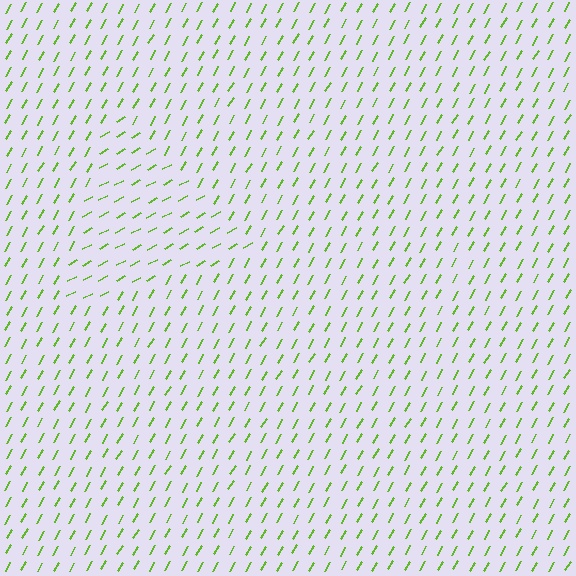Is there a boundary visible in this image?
Yes, there is a texture boundary formed by a change in line orientation.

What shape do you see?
I see a triangle.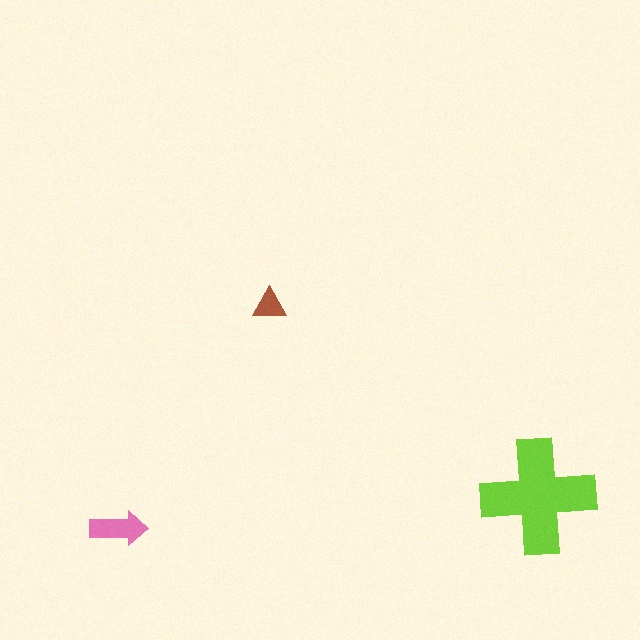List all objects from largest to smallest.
The lime cross, the pink arrow, the brown triangle.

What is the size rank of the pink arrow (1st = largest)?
2nd.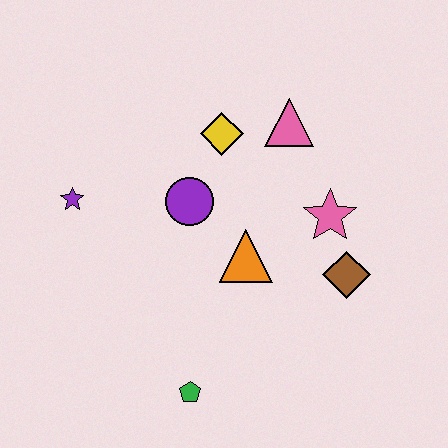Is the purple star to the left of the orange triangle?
Yes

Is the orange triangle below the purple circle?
Yes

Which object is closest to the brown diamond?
The pink star is closest to the brown diamond.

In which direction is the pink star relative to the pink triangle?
The pink star is below the pink triangle.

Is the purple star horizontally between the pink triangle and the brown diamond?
No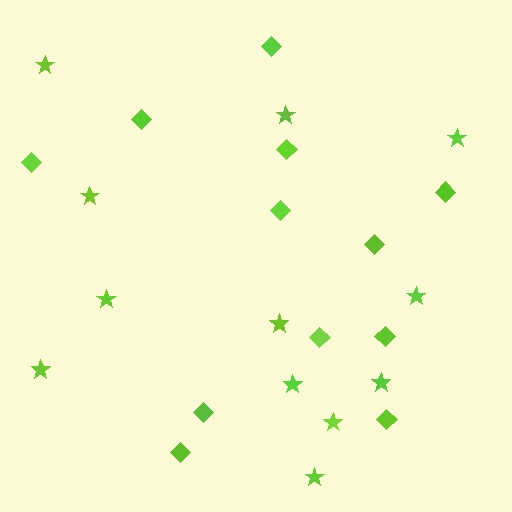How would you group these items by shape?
There are 2 groups: one group of diamonds (12) and one group of stars (12).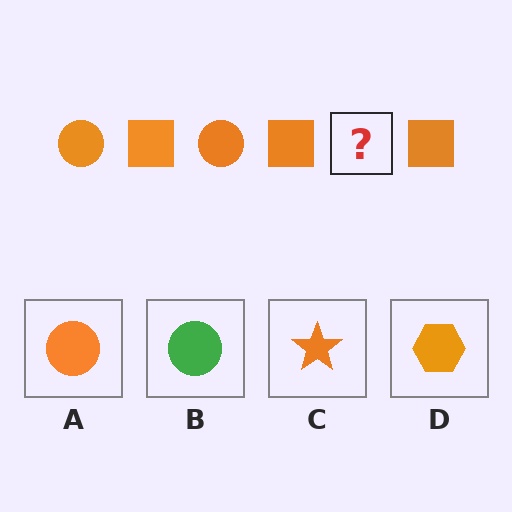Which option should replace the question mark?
Option A.